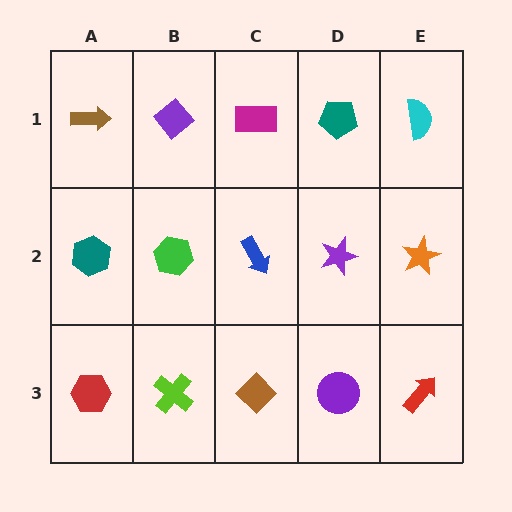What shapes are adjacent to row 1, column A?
A teal hexagon (row 2, column A), a purple diamond (row 1, column B).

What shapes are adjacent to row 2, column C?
A magenta rectangle (row 1, column C), a brown diamond (row 3, column C), a green hexagon (row 2, column B), a purple star (row 2, column D).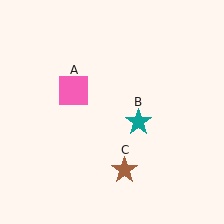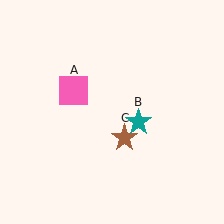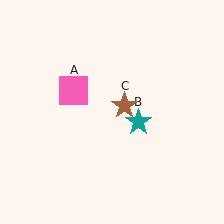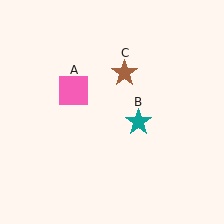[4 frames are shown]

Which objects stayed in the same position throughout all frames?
Pink square (object A) and teal star (object B) remained stationary.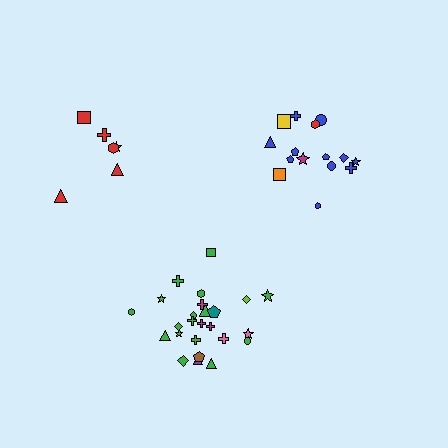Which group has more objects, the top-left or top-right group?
The top-right group.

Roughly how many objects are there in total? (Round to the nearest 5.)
Roughly 45 objects in total.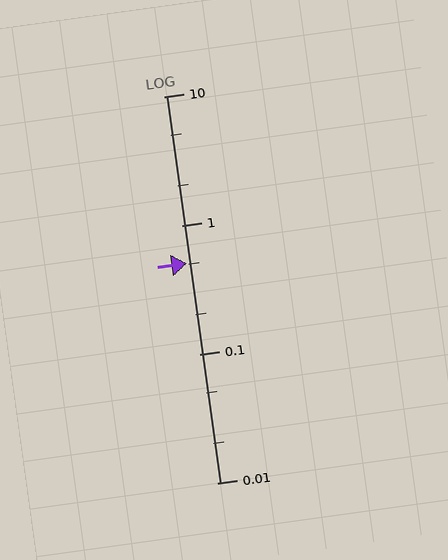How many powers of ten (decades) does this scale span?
The scale spans 3 decades, from 0.01 to 10.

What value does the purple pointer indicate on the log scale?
The pointer indicates approximately 0.51.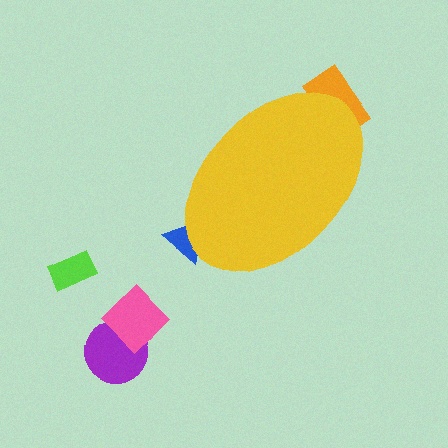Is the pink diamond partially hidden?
No, the pink diamond is fully visible.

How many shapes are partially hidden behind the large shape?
2 shapes are partially hidden.